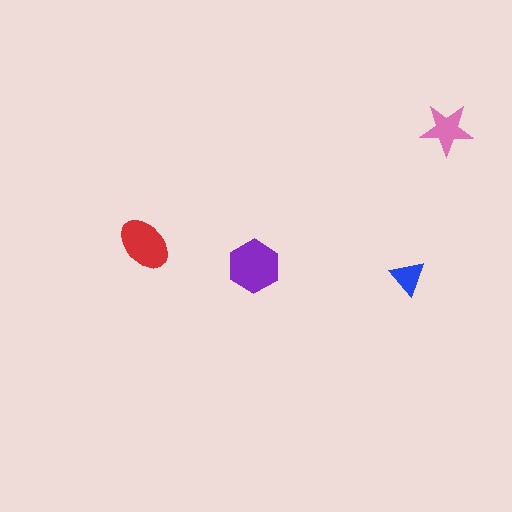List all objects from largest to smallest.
The purple hexagon, the red ellipse, the pink star, the blue triangle.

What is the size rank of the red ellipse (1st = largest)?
2nd.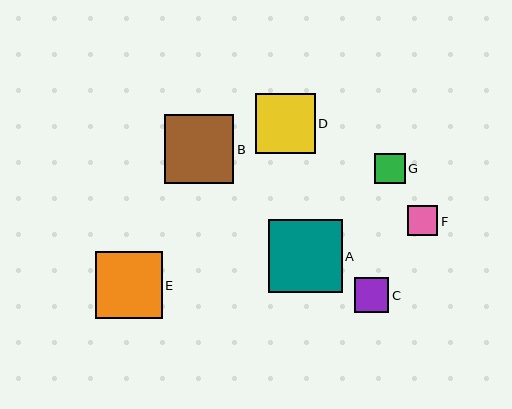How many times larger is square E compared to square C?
Square E is approximately 1.9 times the size of square C.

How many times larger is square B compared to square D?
Square B is approximately 1.2 times the size of square D.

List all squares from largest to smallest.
From largest to smallest: A, B, E, D, C, G, F.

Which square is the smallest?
Square F is the smallest with a size of approximately 30 pixels.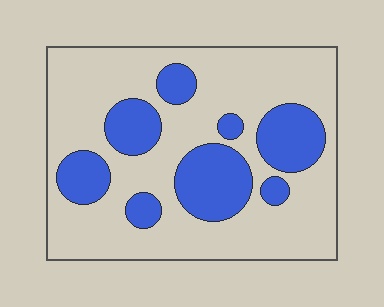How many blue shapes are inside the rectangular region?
8.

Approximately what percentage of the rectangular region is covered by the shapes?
Approximately 30%.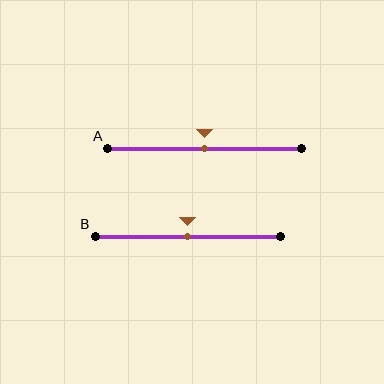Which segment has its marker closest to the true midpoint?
Segment A has its marker closest to the true midpoint.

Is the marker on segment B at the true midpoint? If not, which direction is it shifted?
Yes, the marker on segment B is at the true midpoint.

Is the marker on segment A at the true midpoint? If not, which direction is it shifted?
Yes, the marker on segment A is at the true midpoint.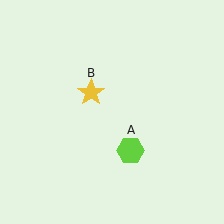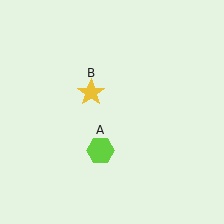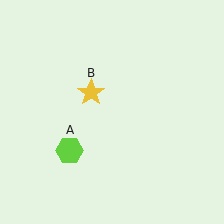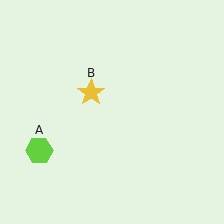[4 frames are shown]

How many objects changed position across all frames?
1 object changed position: lime hexagon (object A).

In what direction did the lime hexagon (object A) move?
The lime hexagon (object A) moved left.